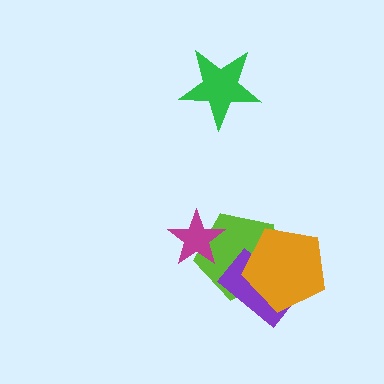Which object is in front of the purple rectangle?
The orange pentagon is in front of the purple rectangle.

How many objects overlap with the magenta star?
1 object overlaps with the magenta star.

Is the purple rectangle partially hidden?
Yes, it is partially covered by another shape.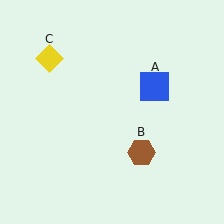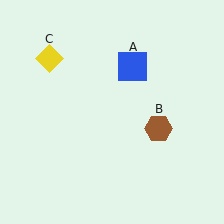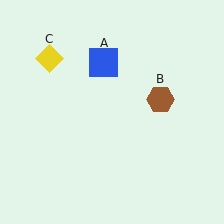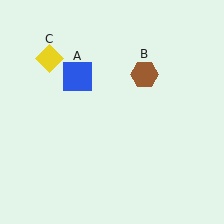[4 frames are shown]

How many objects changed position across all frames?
2 objects changed position: blue square (object A), brown hexagon (object B).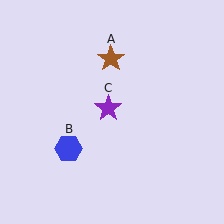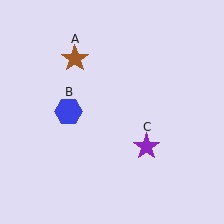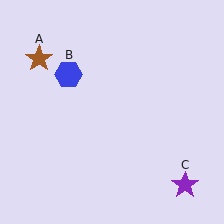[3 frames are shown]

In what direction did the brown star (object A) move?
The brown star (object A) moved left.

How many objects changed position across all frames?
3 objects changed position: brown star (object A), blue hexagon (object B), purple star (object C).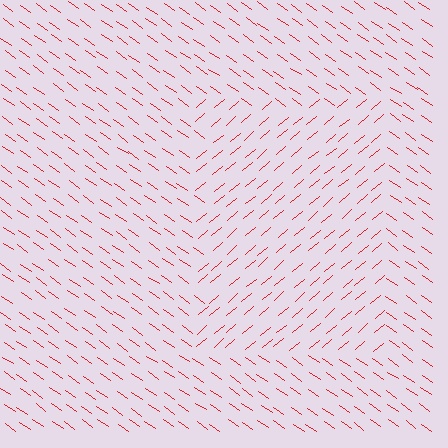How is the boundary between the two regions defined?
The boundary is defined purely by a change in line orientation (approximately 75 degrees difference). All lines are the same color and thickness.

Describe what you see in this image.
The image is filled with small red line segments. A rectangle region in the image has lines oriented differently from the surrounding lines, creating a visible texture boundary.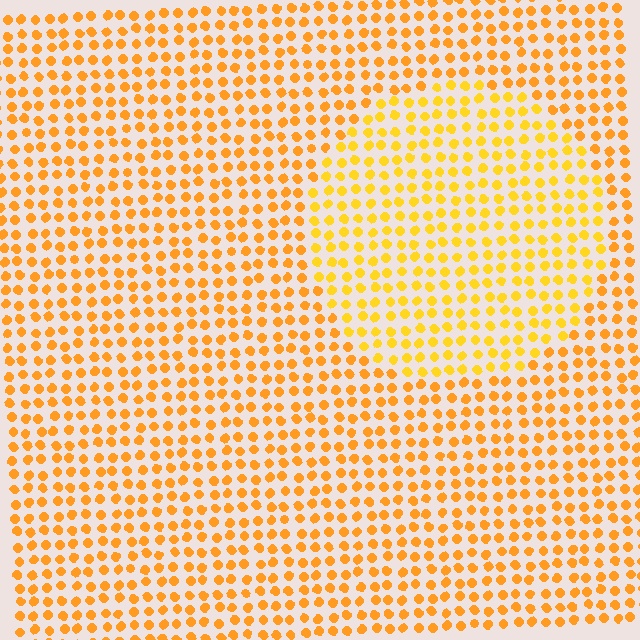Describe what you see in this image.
The image is filled with small orange elements in a uniform arrangement. A circle-shaped region is visible where the elements are tinted to a slightly different hue, forming a subtle color boundary.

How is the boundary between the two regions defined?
The boundary is defined purely by a slight shift in hue (about 16 degrees). Spacing, size, and orientation are identical on both sides.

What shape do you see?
I see a circle.